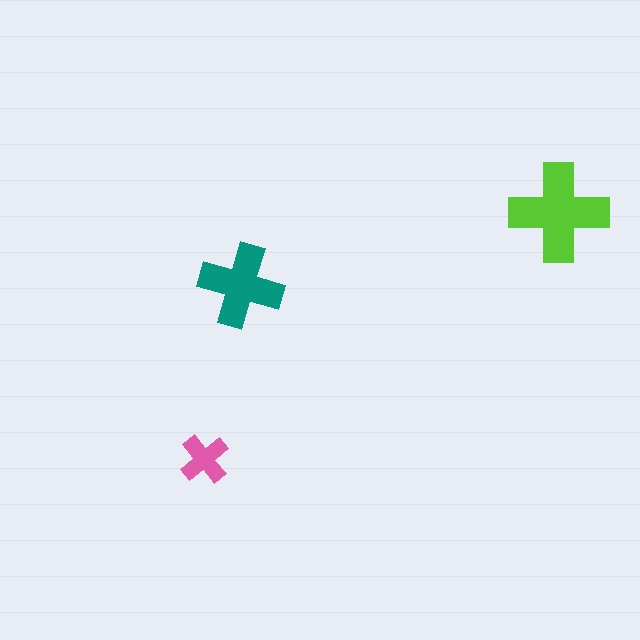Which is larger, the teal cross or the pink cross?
The teal one.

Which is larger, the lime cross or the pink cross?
The lime one.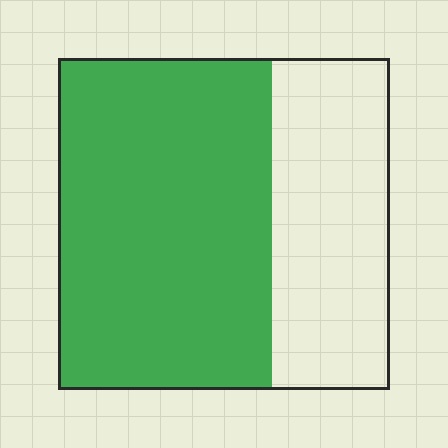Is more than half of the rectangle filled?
Yes.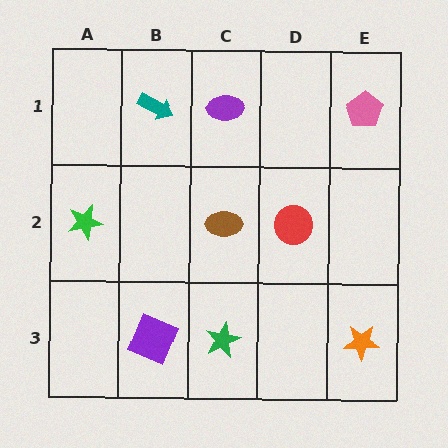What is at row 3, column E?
An orange star.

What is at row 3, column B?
A purple square.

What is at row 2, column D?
A red circle.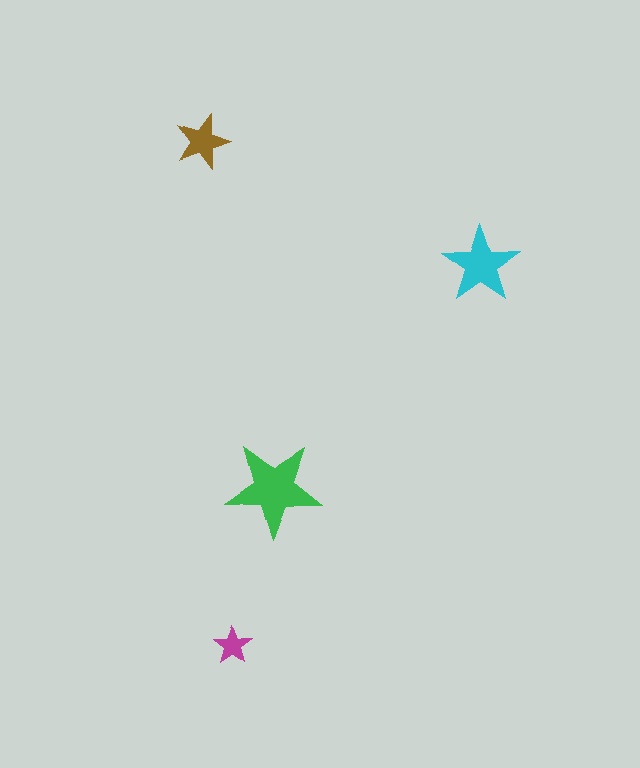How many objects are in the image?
There are 4 objects in the image.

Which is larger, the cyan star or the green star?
The green one.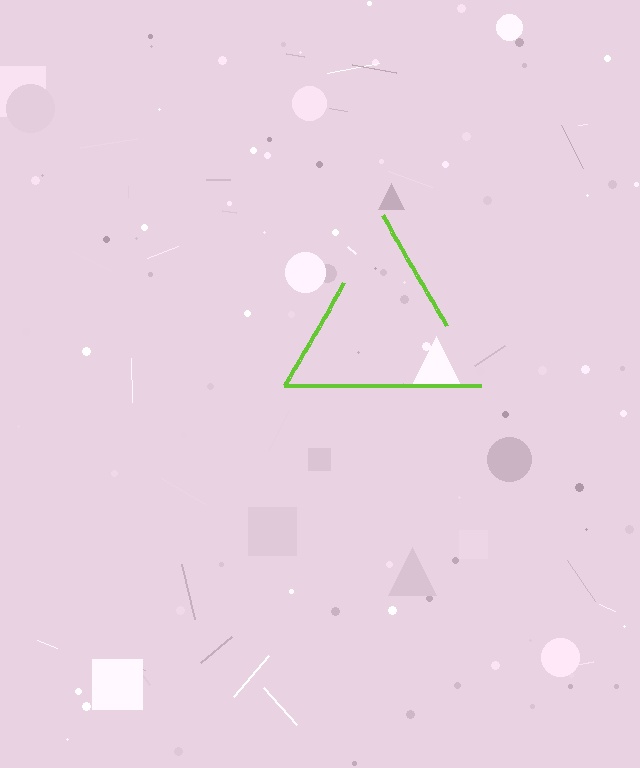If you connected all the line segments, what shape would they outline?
They would outline a triangle.